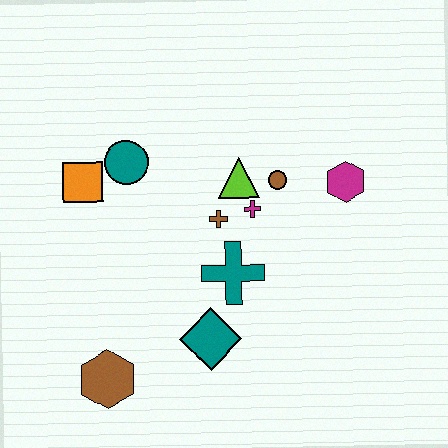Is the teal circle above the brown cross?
Yes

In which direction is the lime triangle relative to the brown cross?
The lime triangle is above the brown cross.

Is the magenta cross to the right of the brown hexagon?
Yes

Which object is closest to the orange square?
The teal circle is closest to the orange square.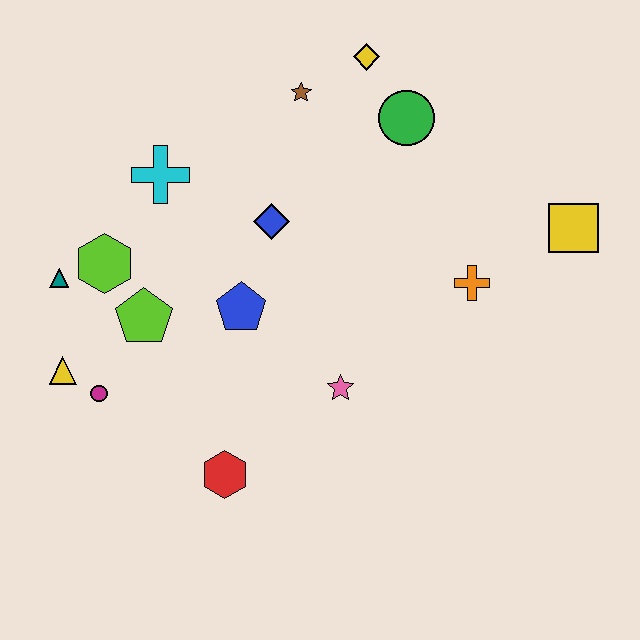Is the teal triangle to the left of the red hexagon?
Yes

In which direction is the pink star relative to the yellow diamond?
The pink star is below the yellow diamond.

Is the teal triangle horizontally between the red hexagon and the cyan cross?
No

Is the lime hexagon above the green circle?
No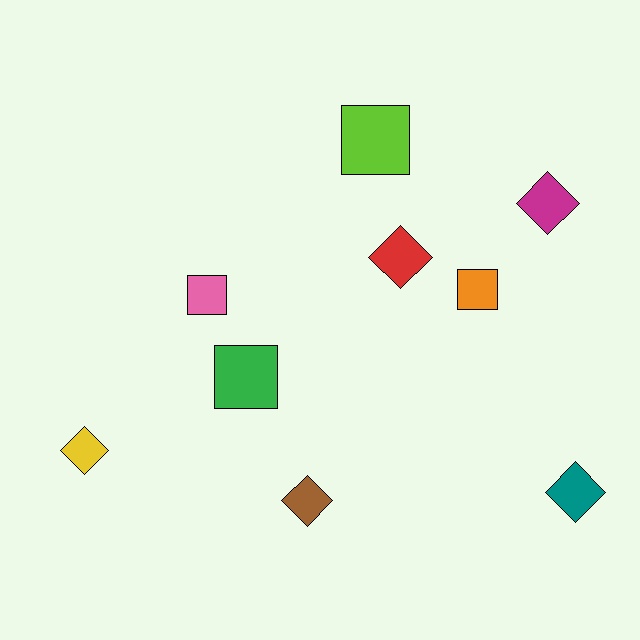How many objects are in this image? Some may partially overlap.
There are 9 objects.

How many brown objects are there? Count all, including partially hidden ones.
There is 1 brown object.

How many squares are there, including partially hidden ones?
There are 4 squares.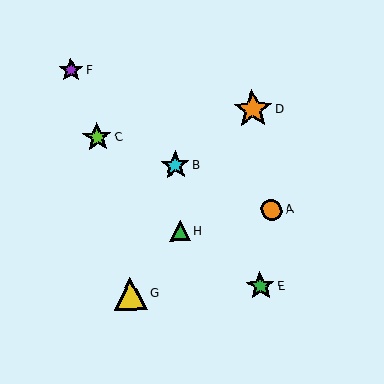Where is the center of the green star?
The center of the green star is at (260, 286).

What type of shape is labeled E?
Shape E is a green star.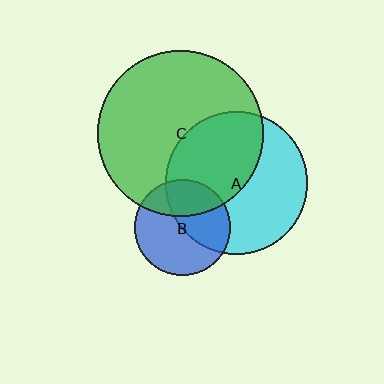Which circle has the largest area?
Circle C (green).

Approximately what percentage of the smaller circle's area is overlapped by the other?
Approximately 30%.